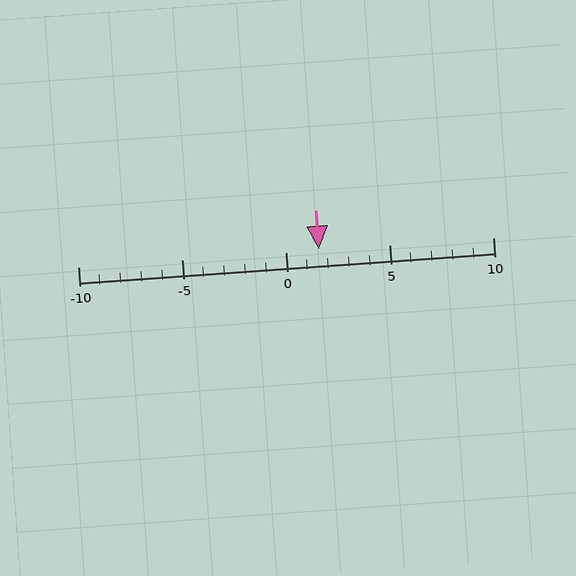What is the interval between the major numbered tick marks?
The major tick marks are spaced 5 units apart.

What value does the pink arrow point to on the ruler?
The pink arrow points to approximately 2.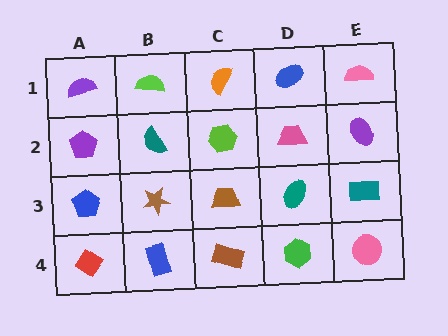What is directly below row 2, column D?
A teal ellipse.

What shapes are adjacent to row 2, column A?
A purple semicircle (row 1, column A), a blue pentagon (row 3, column A), a teal semicircle (row 2, column B).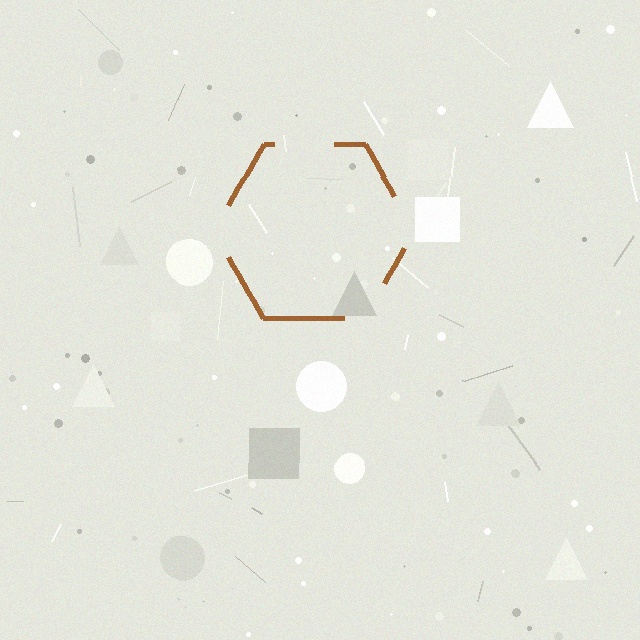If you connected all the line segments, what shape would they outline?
They would outline a hexagon.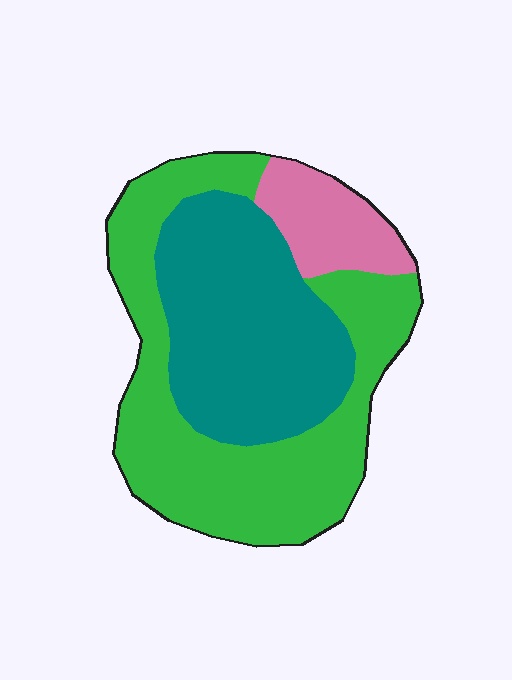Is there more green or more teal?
Green.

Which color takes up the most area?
Green, at roughly 50%.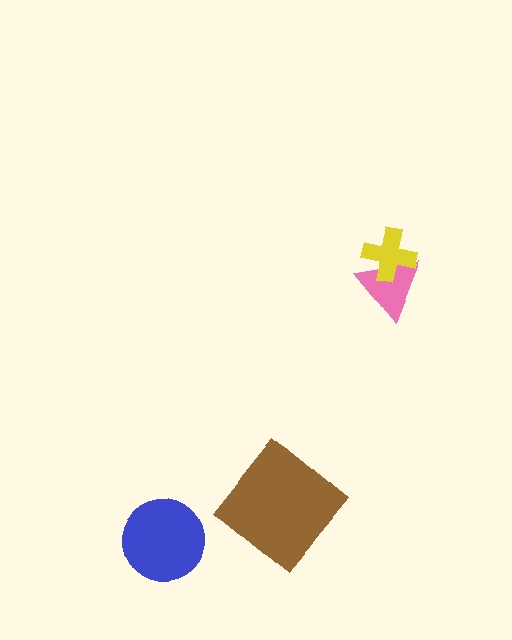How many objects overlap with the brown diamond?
0 objects overlap with the brown diamond.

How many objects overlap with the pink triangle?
1 object overlaps with the pink triangle.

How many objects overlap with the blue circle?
0 objects overlap with the blue circle.